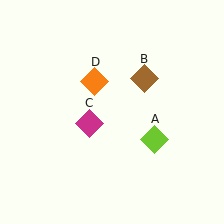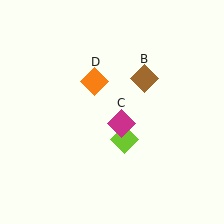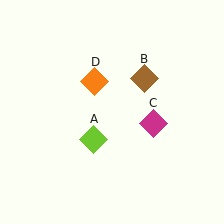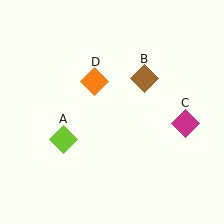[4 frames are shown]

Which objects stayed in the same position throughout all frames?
Brown diamond (object B) and orange diamond (object D) remained stationary.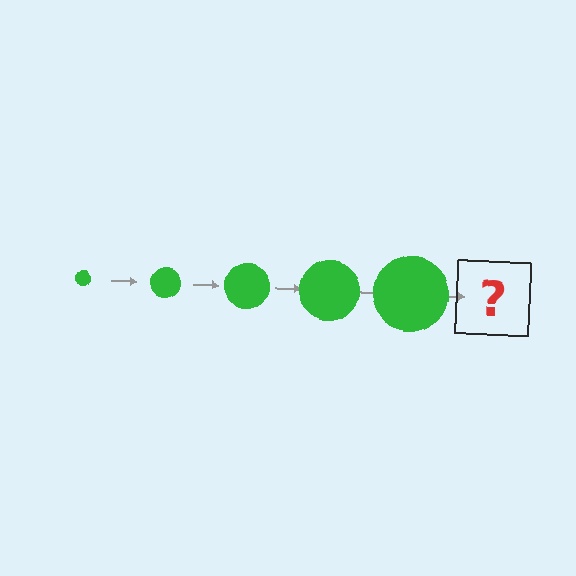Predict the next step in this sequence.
The next step is a green circle, larger than the previous one.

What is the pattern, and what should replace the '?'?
The pattern is that the circle gets progressively larger each step. The '?' should be a green circle, larger than the previous one.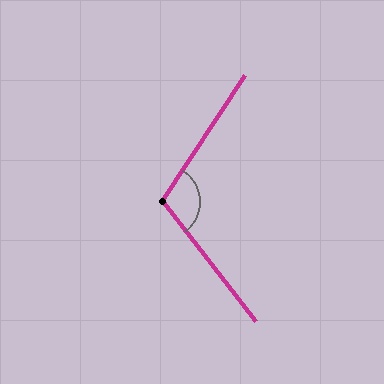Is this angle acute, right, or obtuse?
It is obtuse.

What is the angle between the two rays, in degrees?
Approximately 109 degrees.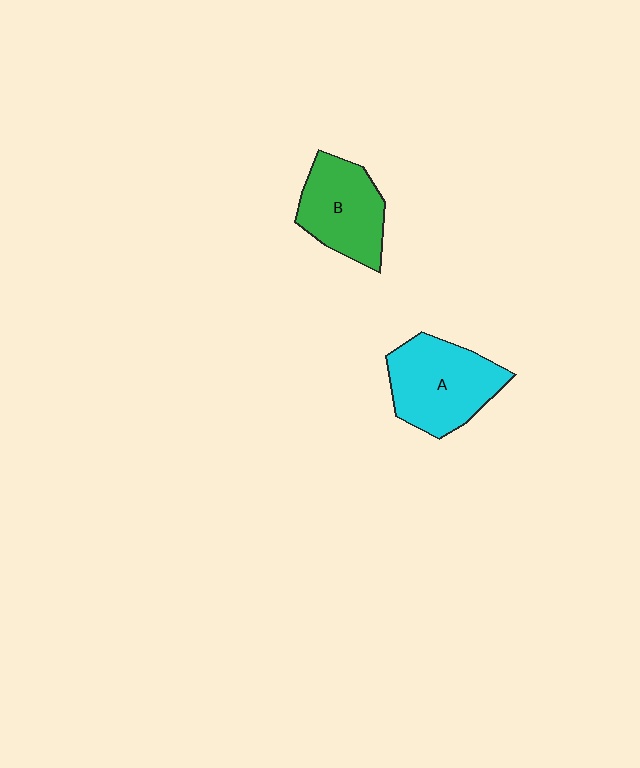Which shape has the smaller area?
Shape B (green).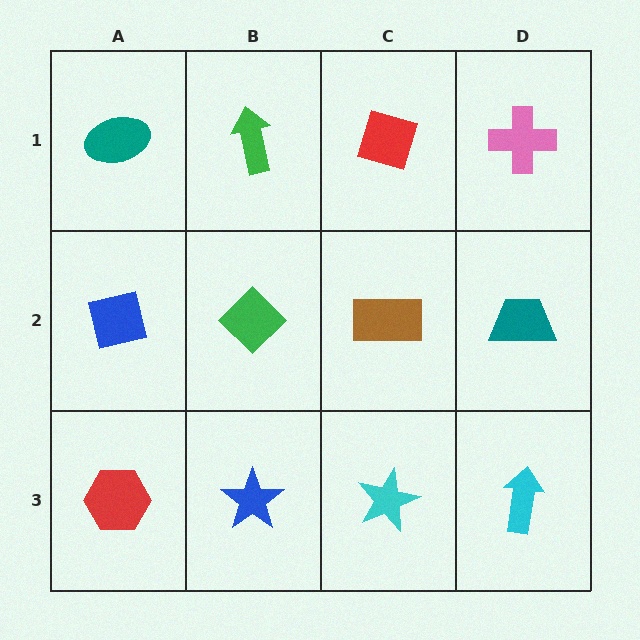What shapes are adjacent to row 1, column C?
A brown rectangle (row 2, column C), a green arrow (row 1, column B), a pink cross (row 1, column D).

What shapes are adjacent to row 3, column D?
A teal trapezoid (row 2, column D), a cyan star (row 3, column C).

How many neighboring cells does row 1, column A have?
2.